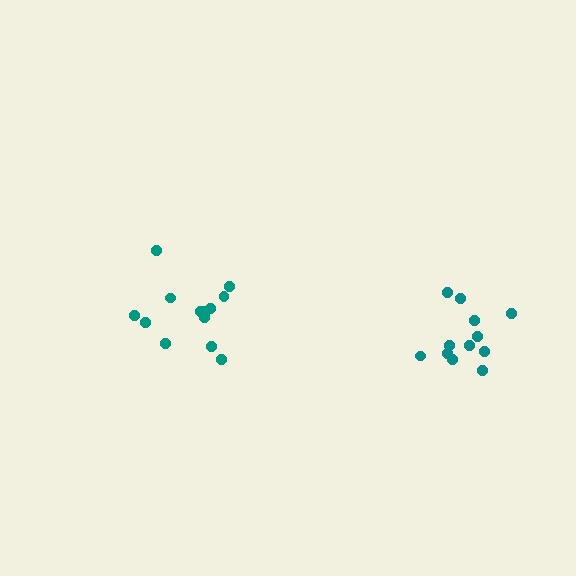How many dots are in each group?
Group 1: 13 dots, Group 2: 12 dots (25 total).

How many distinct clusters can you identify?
There are 2 distinct clusters.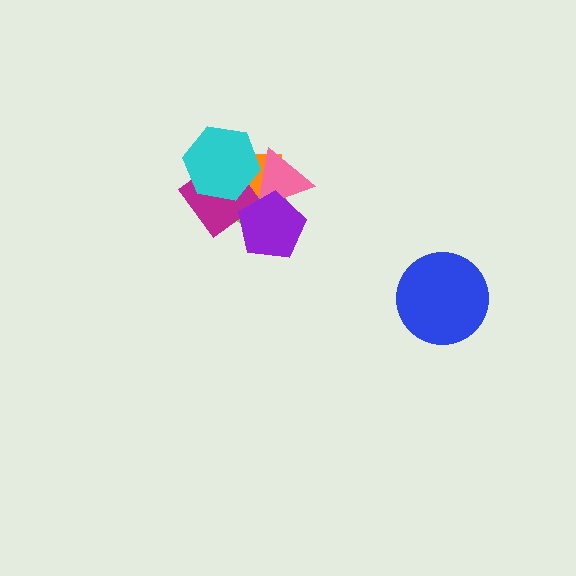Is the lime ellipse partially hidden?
Yes, it is partially covered by another shape.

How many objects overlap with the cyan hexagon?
4 objects overlap with the cyan hexagon.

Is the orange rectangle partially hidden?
Yes, it is partially covered by another shape.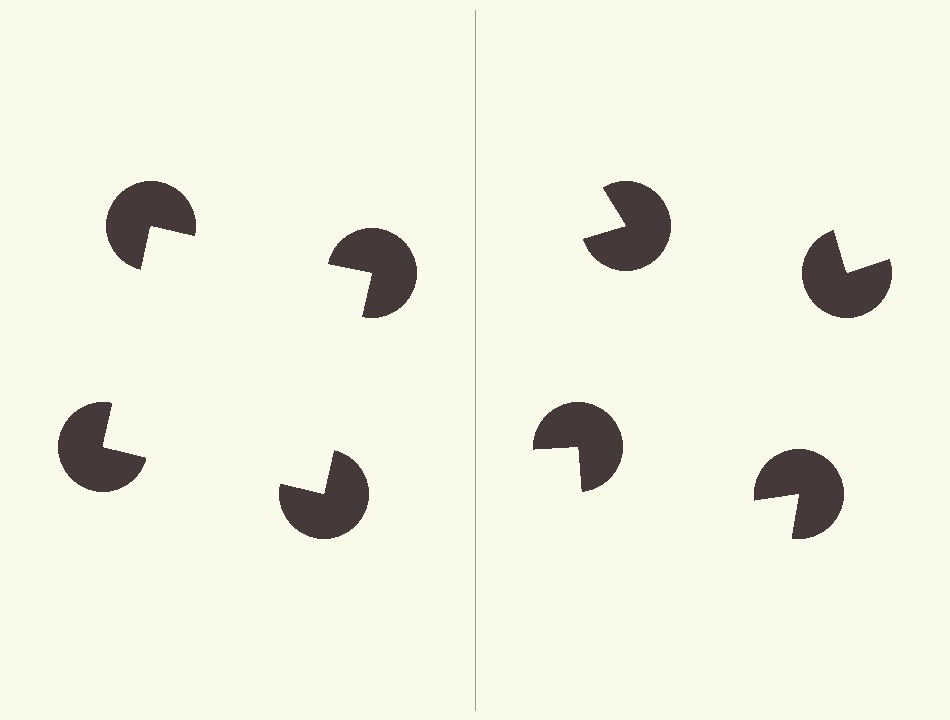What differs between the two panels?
The pac-man discs are positioned identically on both sides; only the wedge orientations differ. On the left they align to a square; on the right they are misaligned.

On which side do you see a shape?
An illusory square appears on the left side. On the right side the wedge cuts are rotated, so no coherent shape forms.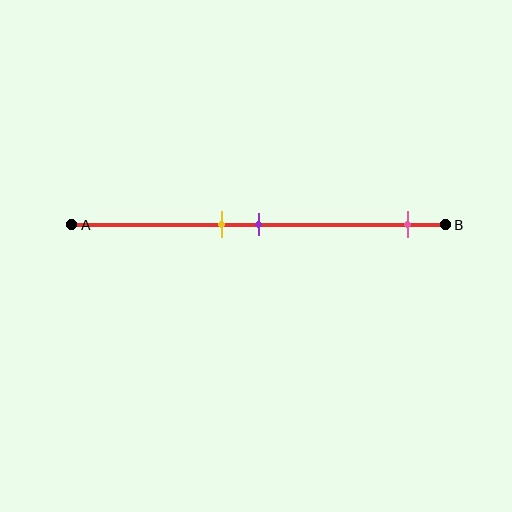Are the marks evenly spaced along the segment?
No, the marks are not evenly spaced.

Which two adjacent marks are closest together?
The yellow and purple marks are the closest adjacent pair.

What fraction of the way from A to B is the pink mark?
The pink mark is approximately 90% (0.9) of the way from A to B.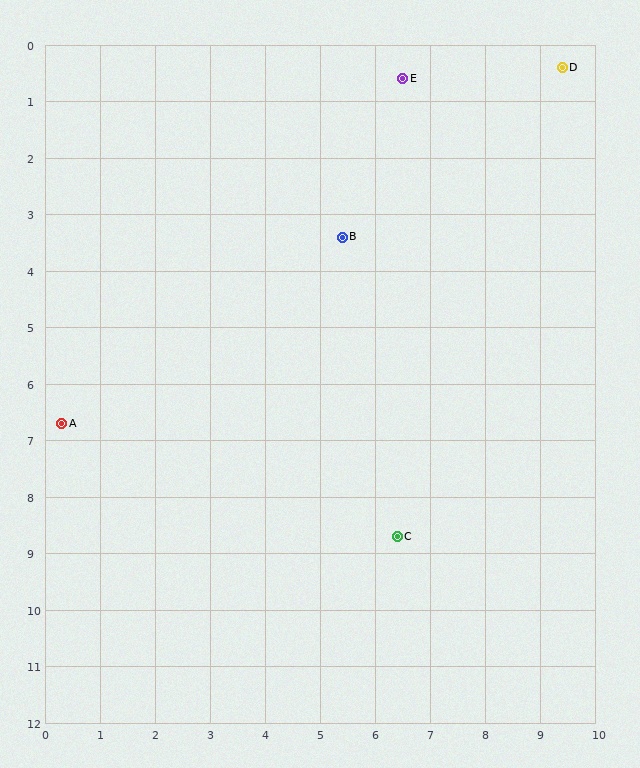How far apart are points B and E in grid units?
Points B and E are about 3.0 grid units apart.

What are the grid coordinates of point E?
Point E is at approximately (6.5, 0.6).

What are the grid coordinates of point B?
Point B is at approximately (5.4, 3.4).